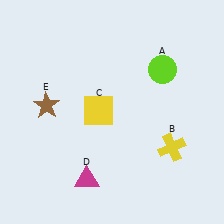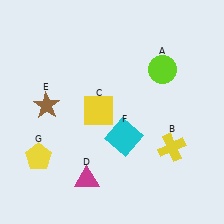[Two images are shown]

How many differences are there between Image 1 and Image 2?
There are 2 differences between the two images.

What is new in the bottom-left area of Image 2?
A yellow pentagon (G) was added in the bottom-left area of Image 2.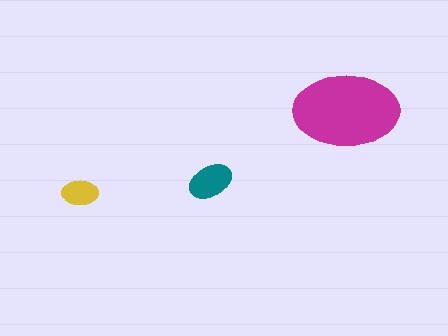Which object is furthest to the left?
The yellow ellipse is leftmost.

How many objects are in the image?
There are 3 objects in the image.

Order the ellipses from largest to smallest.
the magenta one, the teal one, the yellow one.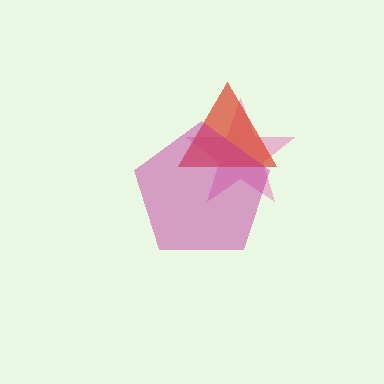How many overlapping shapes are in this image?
There are 3 overlapping shapes in the image.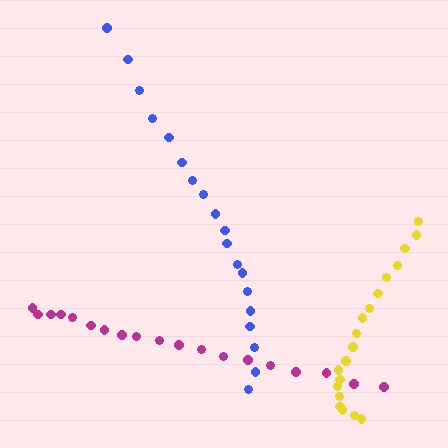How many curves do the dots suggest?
There are 3 distinct paths.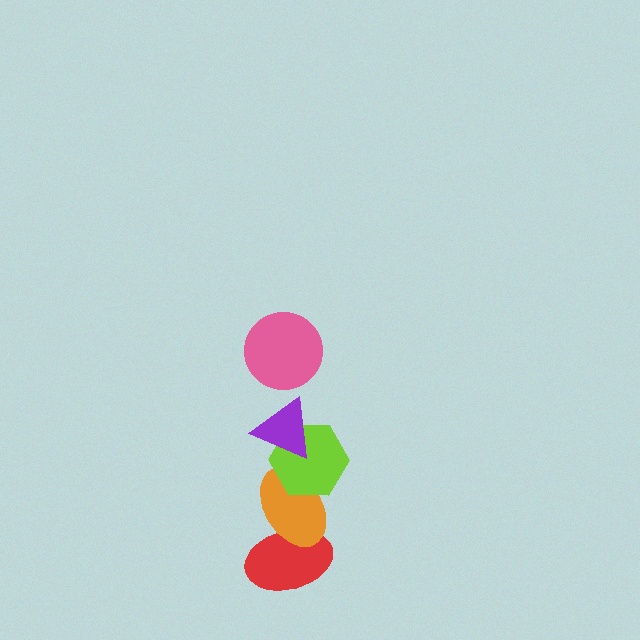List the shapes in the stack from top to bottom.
From top to bottom: the pink circle, the purple triangle, the lime hexagon, the orange ellipse, the red ellipse.